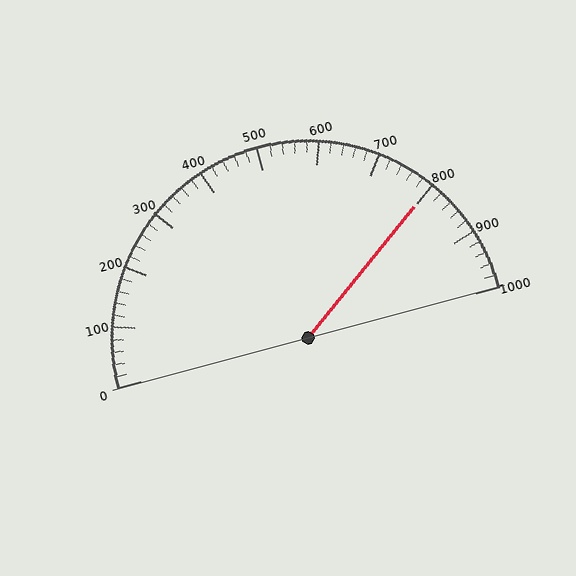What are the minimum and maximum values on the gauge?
The gauge ranges from 0 to 1000.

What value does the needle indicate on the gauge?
The needle indicates approximately 800.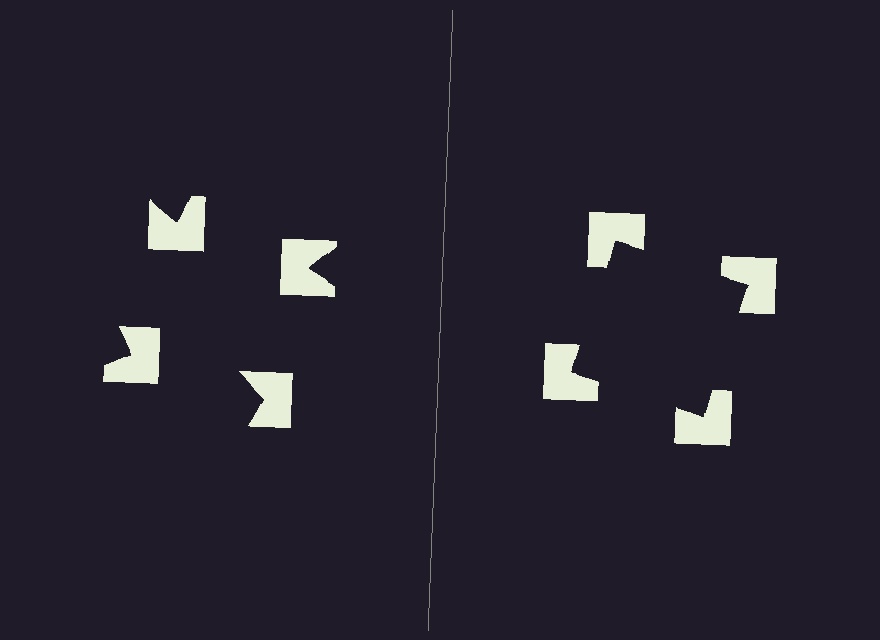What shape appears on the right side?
An illusory square.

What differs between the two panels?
The notched squares are positioned identically on both sides; only the wedge orientations differ. On the right they align to a square; on the left they are misaligned.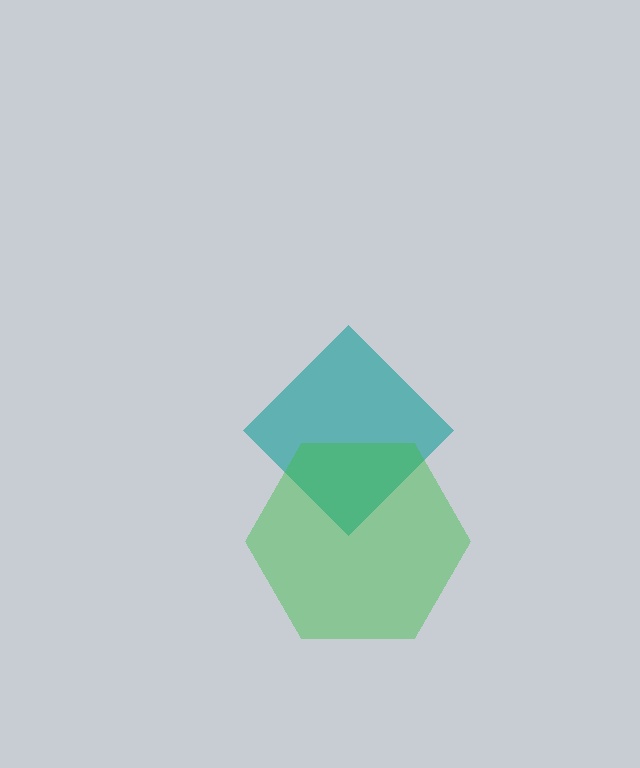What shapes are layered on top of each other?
The layered shapes are: a teal diamond, a green hexagon.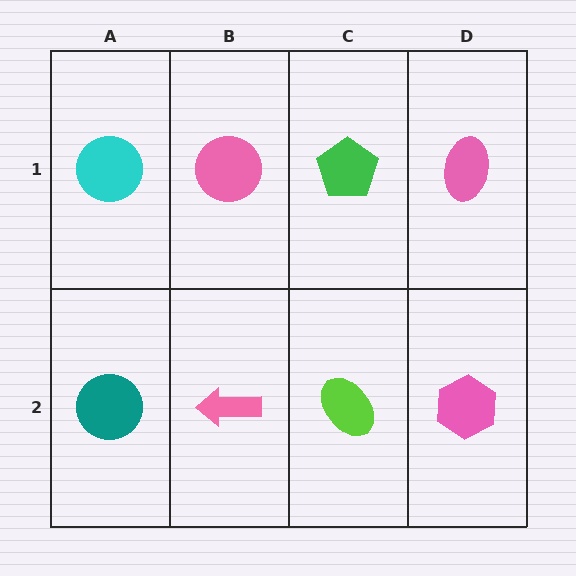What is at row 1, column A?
A cyan circle.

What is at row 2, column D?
A pink hexagon.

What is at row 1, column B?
A pink circle.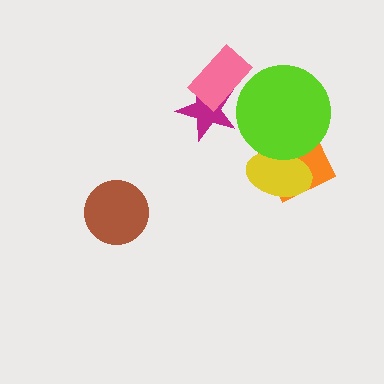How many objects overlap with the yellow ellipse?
2 objects overlap with the yellow ellipse.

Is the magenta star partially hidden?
Yes, it is partially covered by another shape.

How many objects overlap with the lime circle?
2 objects overlap with the lime circle.